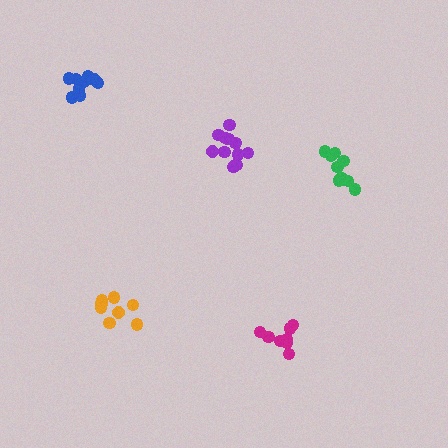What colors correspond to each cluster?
The clusters are colored: green, magenta, orange, blue, purple.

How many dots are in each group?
Group 1: 10 dots, Group 2: 9 dots, Group 3: 8 dots, Group 4: 11 dots, Group 5: 13 dots (51 total).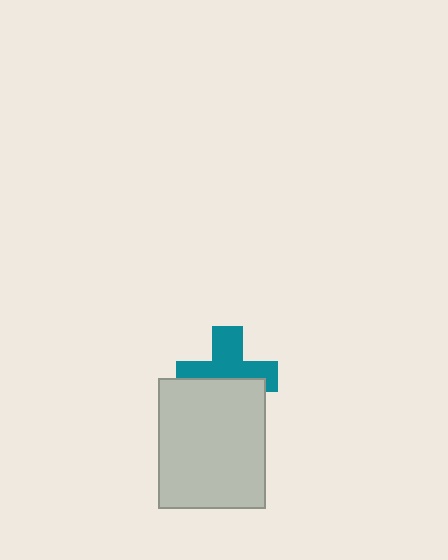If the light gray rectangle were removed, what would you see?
You would see the complete teal cross.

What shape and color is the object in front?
The object in front is a light gray rectangle.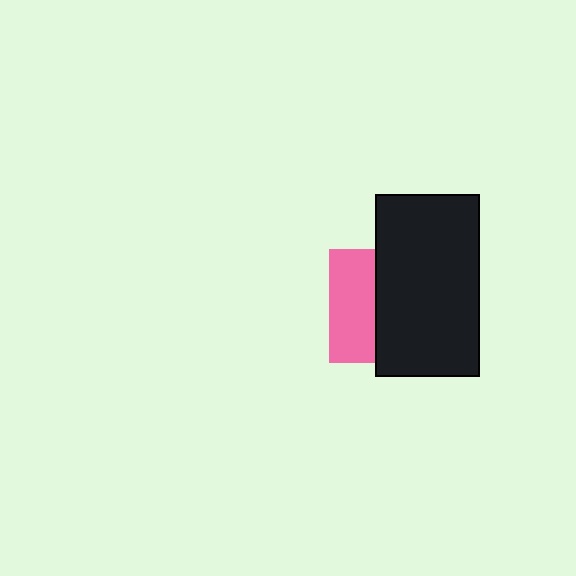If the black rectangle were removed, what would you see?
You would see the complete pink square.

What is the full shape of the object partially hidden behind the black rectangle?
The partially hidden object is a pink square.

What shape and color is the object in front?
The object in front is a black rectangle.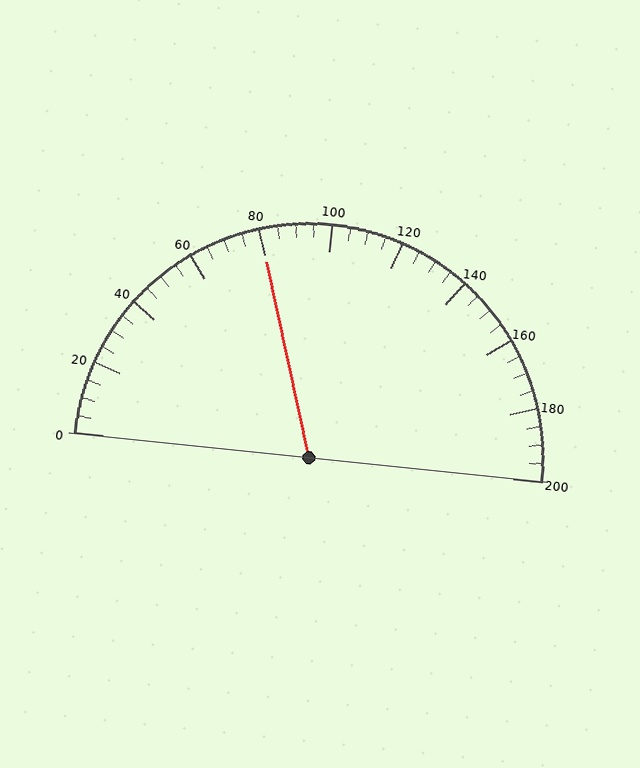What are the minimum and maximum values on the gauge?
The gauge ranges from 0 to 200.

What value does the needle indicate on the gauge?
The needle indicates approximately 80.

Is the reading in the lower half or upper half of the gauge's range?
The reading is in the lower half of the range (0 to 200).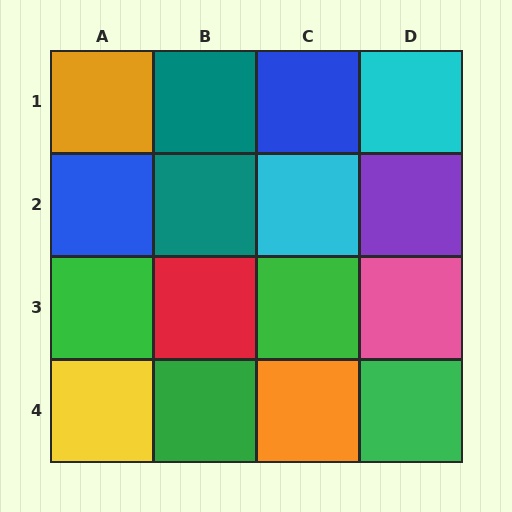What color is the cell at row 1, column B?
Teal.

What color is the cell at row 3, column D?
Pink.